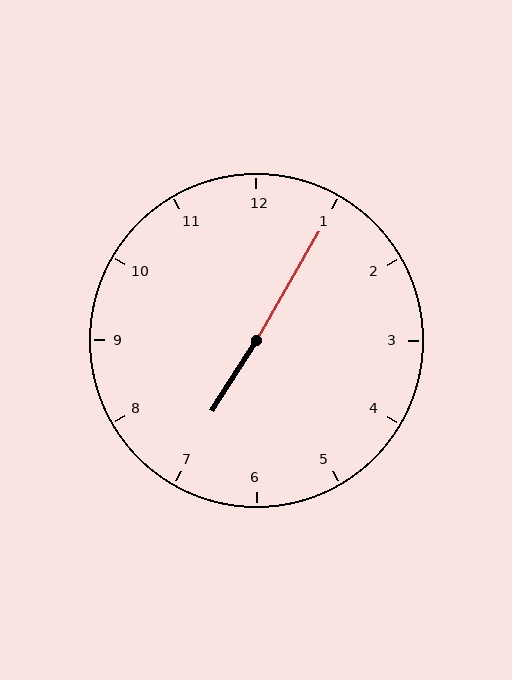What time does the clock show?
7:05.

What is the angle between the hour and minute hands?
Approximately 178 degrees.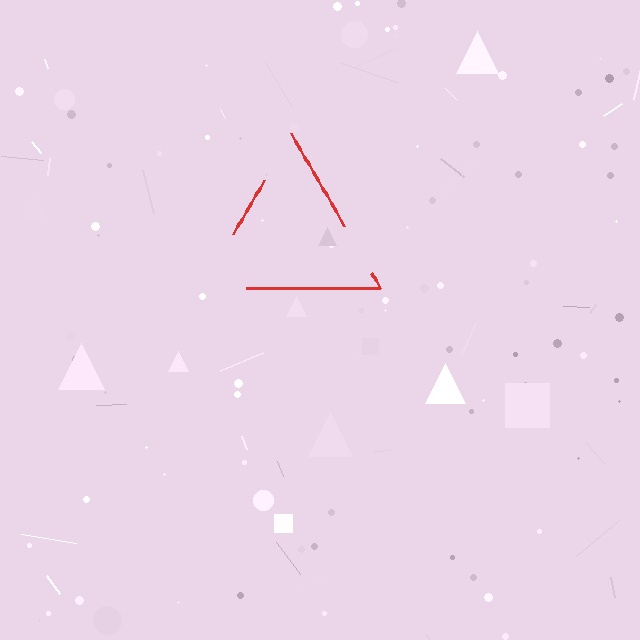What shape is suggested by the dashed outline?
The dashed outline suggests a triangle.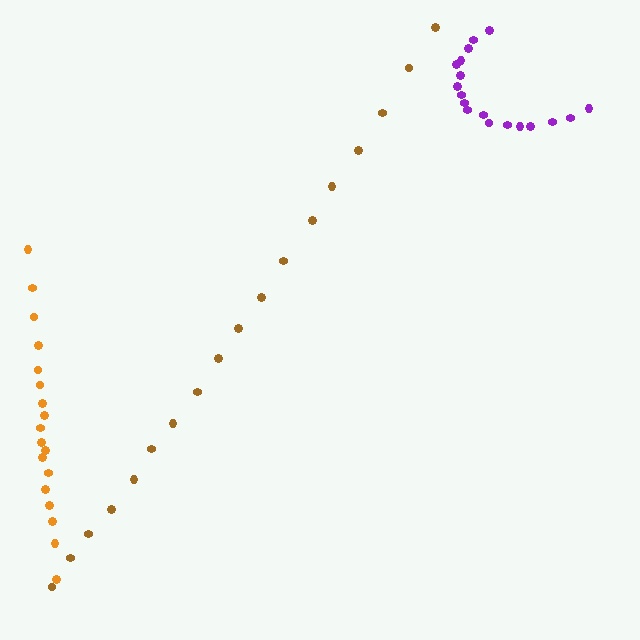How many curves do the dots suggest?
There are 3 distinct paths.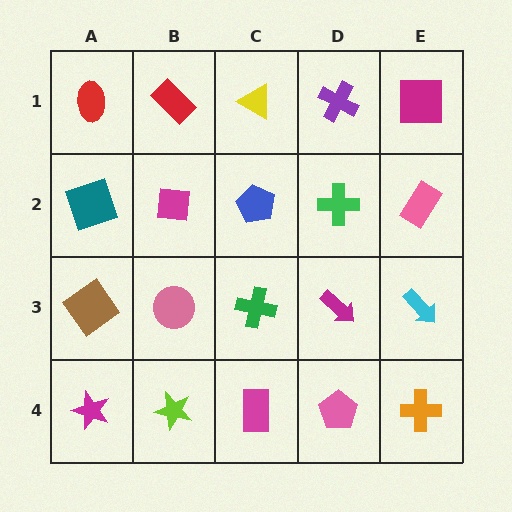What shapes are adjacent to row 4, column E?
A cyan arrow (row 3, column E), a pink pentagon (row 4, column D).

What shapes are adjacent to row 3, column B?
A magenta square (row 2, column B), a lime star (row 4, column B), a brown diamond (row 3, column A), a green cross (row 3, column C).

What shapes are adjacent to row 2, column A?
A red ellipse (row 1, column A), a brown diamond (row 3, column A), a magenta square (row 2, column B).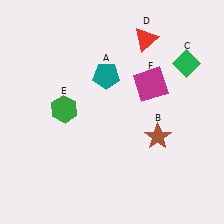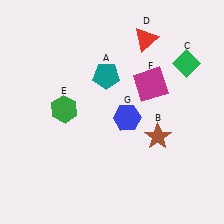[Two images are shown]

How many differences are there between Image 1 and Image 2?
There is 1 difference between the two images.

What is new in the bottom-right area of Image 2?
A blue hexagon (G) was added in the bottom-right area of Image 2.